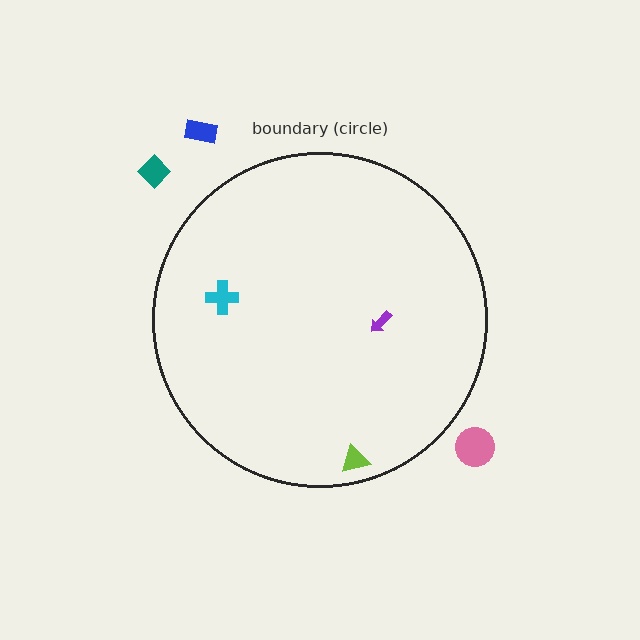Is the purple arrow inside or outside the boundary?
Inside.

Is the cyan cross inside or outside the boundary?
Inside.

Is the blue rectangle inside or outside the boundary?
Outside.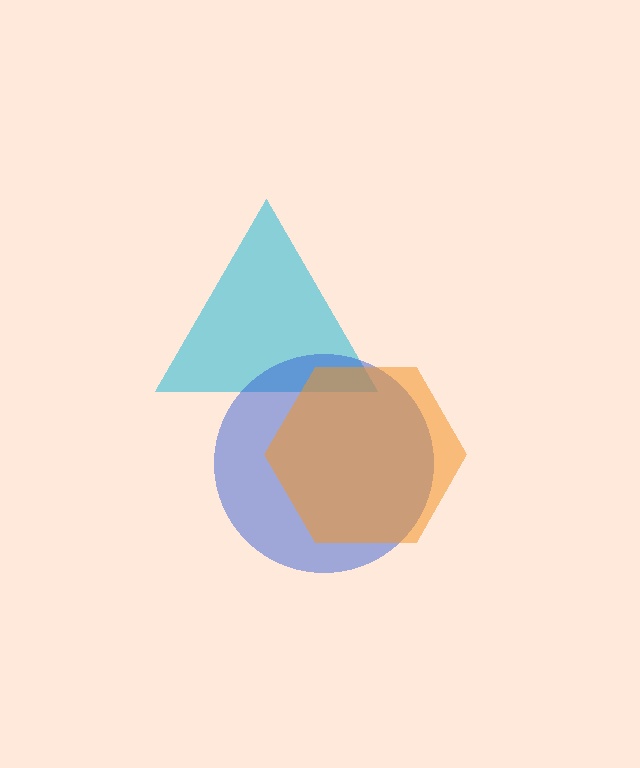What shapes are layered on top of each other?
The layered shapes are: a cyan triangle, a blue circle, an orange hexagon.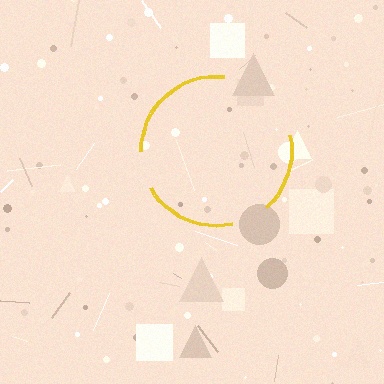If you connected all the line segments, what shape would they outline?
They would outline a circle.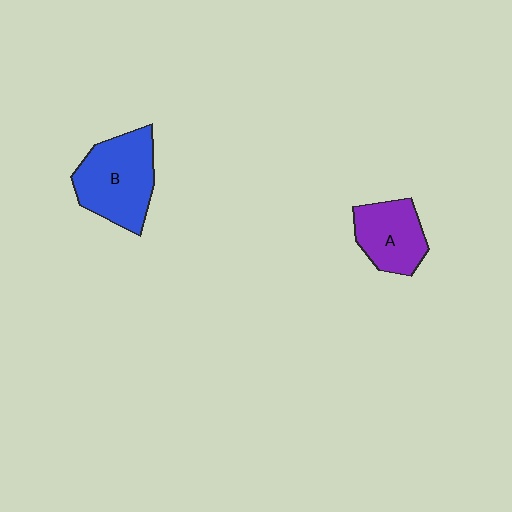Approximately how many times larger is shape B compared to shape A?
Approximately 1.4 times.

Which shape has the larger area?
Shape B (blue).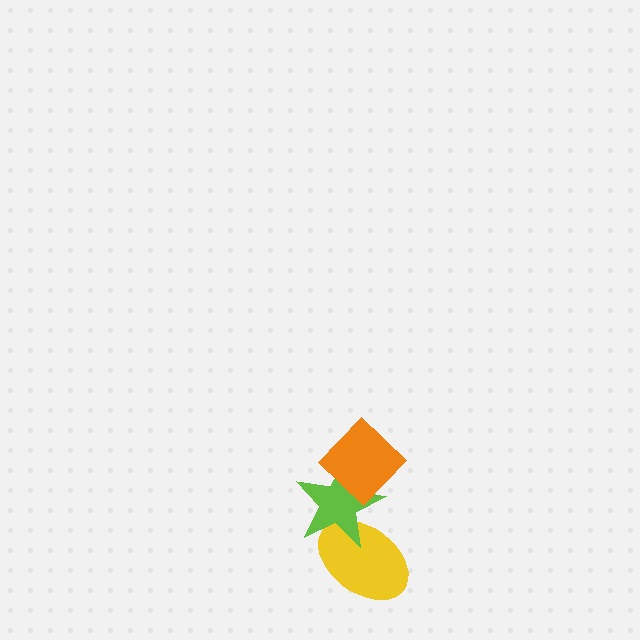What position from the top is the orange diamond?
The orange diamond is 1st from the top.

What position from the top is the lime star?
The lime star is 2nd from the top.